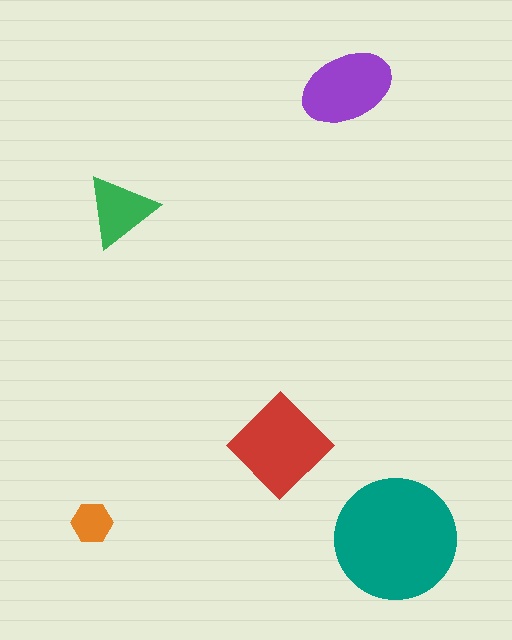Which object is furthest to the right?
The teal circle is rightmost.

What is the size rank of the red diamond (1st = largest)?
2nd.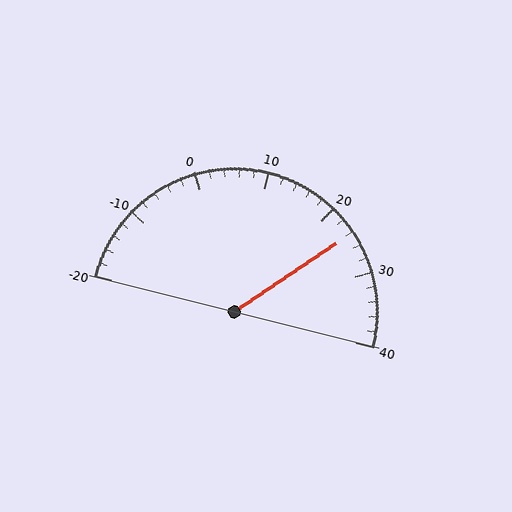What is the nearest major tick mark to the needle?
The nearest major tick mark is 20.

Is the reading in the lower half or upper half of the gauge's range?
The reading is in the upper half of the range (-20 to 40).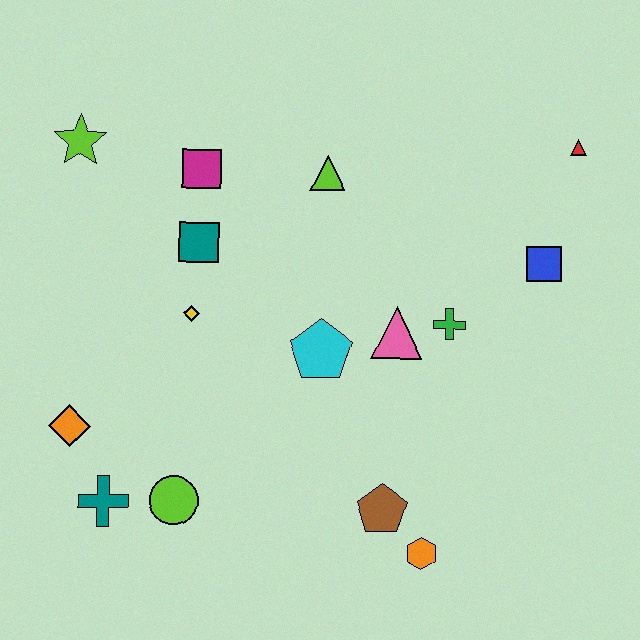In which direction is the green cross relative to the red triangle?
The green cross is below the red triangle.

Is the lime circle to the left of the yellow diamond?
Yes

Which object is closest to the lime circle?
The teal cross is closest to the lime circle.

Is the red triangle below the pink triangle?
No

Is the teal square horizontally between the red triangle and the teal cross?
Yes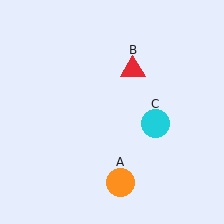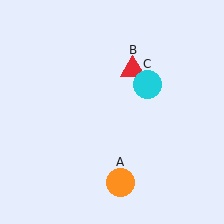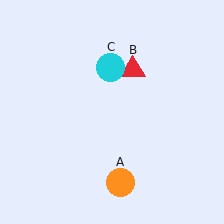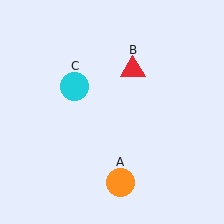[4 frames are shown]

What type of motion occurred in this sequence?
The cyan circle (object C) rotated counterclockwise around the center of the scene.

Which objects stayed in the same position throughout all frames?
Orange circle (object A) and red triangle (object B) remained stationary.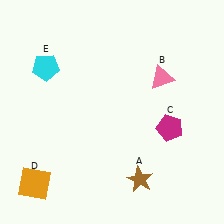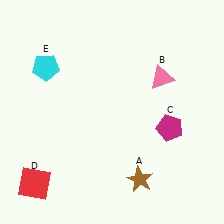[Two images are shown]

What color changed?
The square (D) changed from orange in Image 1 to red in Image 2.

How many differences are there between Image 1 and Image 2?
There is 1 difference between the two images.